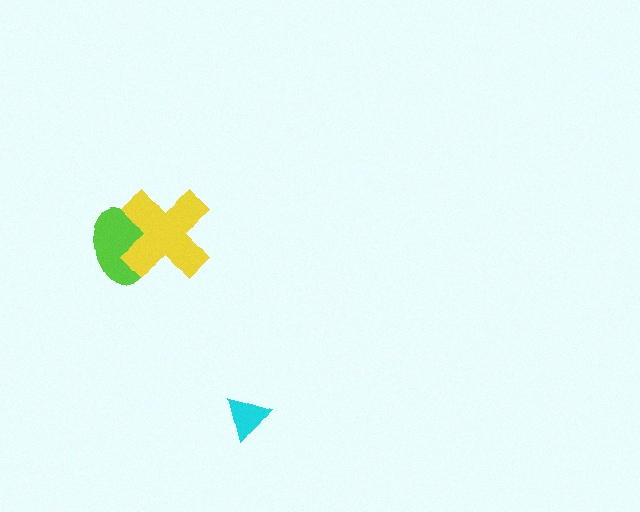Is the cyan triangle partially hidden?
No, no other shape covers it.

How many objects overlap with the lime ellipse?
1 object overlaps with the lime ellipse.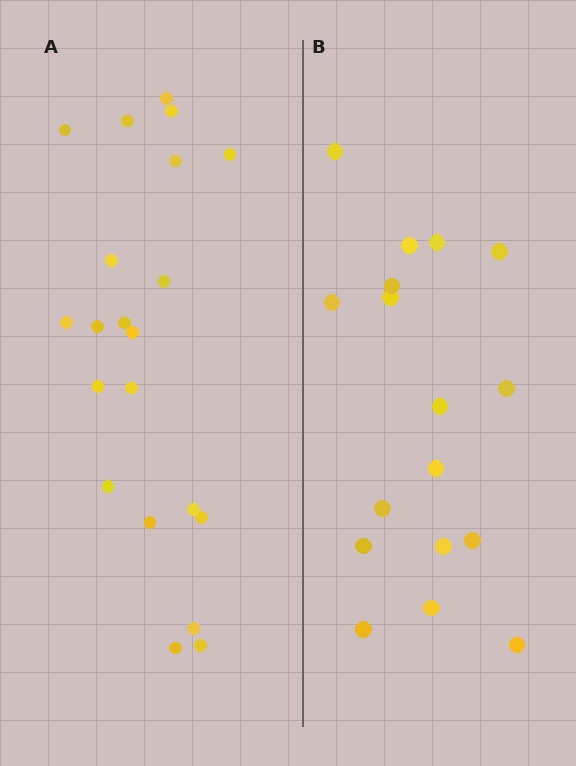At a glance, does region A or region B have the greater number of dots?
Region A (the left region) has more dots.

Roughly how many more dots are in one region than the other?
Region A has about 4 more dots than region B.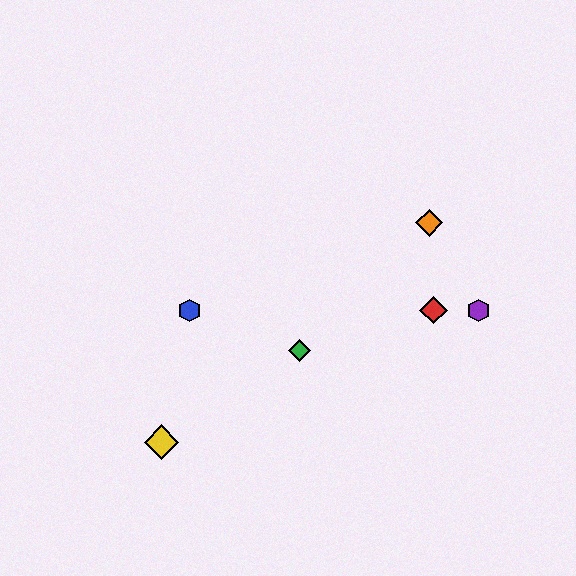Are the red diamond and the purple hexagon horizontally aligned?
Yes, both are at y≈310.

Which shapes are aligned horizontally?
The red diamond, the blue hexagon, the purple hexagon are aligned horizontally.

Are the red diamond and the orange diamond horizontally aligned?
No, the red diamond is at y≈310 and the orange diamond is at y≈223.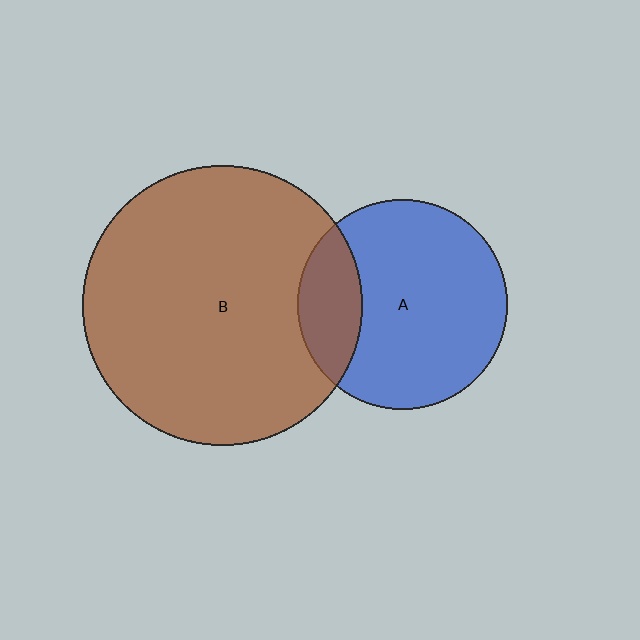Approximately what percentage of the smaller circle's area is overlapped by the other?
Approximately 20%.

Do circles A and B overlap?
Yes.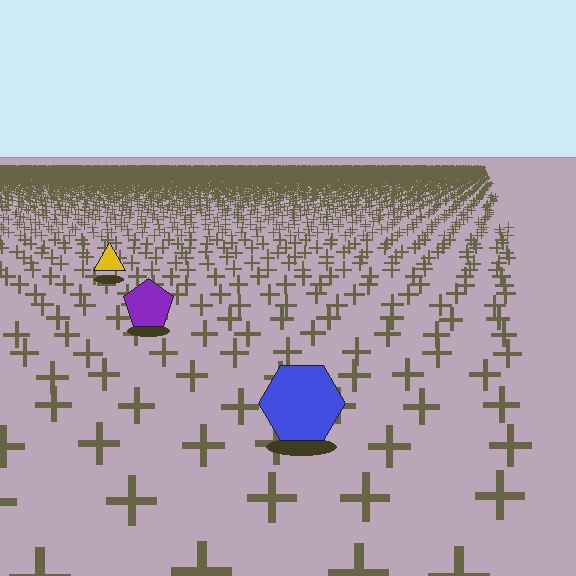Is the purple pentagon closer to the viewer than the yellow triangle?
Yes. The purple pentagon is closer — you can tell from the texture gradient: the ground texture is coarser near it.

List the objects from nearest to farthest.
From nearest to farthest: the blue hexagon, the purple pentagon, the yellow triangle.